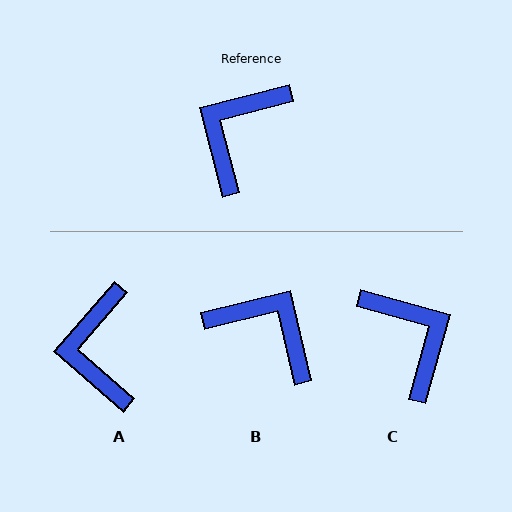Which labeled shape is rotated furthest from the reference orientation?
C, about 120 degrees away.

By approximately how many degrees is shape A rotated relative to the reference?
Approximately 34 degrees counter-clockwise.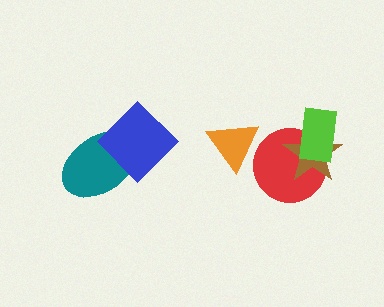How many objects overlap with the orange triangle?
1 object overlaps with the orange triangle.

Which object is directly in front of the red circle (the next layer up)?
The brown star is directly in front of the red circle.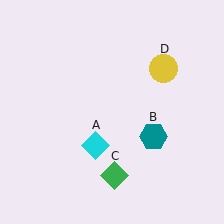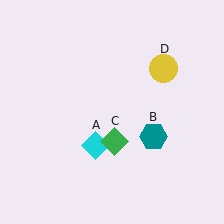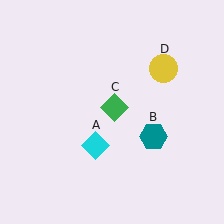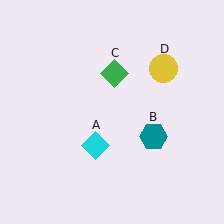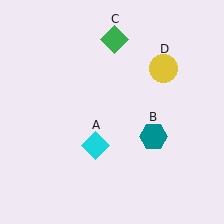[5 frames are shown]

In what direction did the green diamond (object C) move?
The green diamond (object C) moved up.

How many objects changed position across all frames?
1 object changed position: green diamond (object C).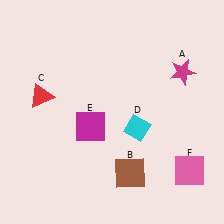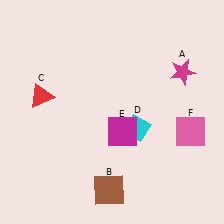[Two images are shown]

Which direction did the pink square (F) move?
The pink square (F) moved up.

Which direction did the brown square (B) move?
The brown square (B) moved left.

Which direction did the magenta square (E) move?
The magenta square (E) moved right.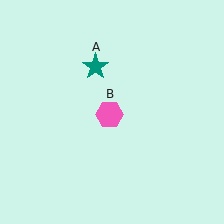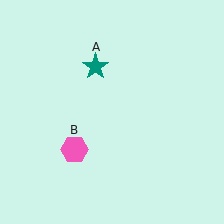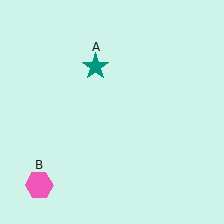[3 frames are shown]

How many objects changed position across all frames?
1 object changed position: pink hexagon (object B).